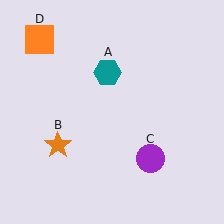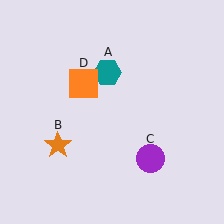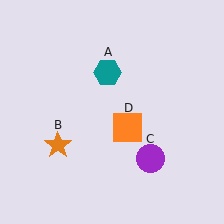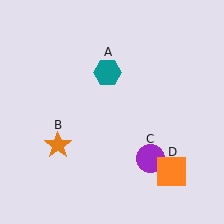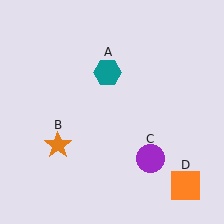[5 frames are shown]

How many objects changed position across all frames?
1 object changed position: orange square (object D).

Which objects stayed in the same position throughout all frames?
Teal hexagon (object A) and orange star (object B) and purple circle (object C) remained stationary.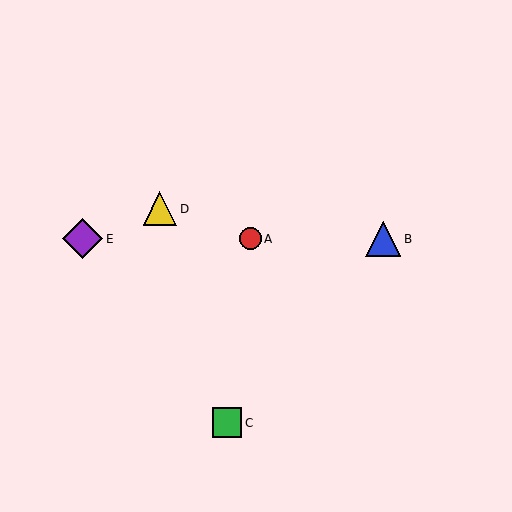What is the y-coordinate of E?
Object E is at y≈239.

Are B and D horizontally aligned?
No, B is at y≈239 and D is at y≈209.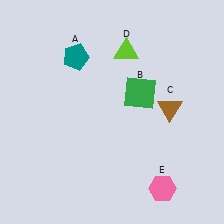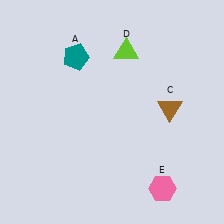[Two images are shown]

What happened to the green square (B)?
The green square (B) was removed in Image 2. It was in the top-right area of Image 1.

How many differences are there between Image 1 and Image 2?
There is 1 difference between the two images.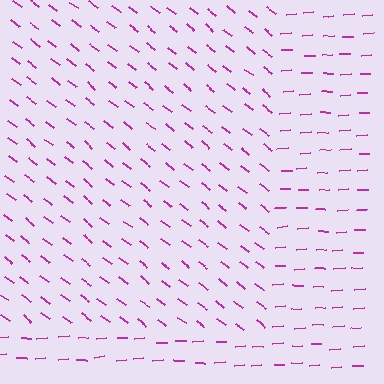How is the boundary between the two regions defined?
The boundary is defined purely by a change in line orientation (approximately 39 degrees difference). All lines are the same color and thickness.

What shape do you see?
I see a rectangle.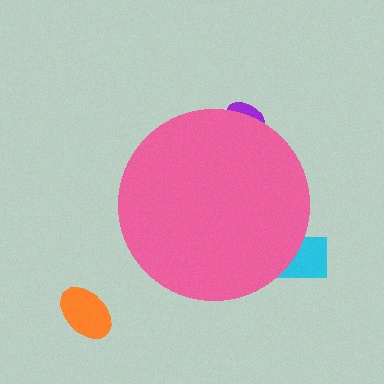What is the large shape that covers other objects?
A pink circle.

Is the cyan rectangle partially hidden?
Yes, the cyan rectangle is partially hidden behind the pink circle.